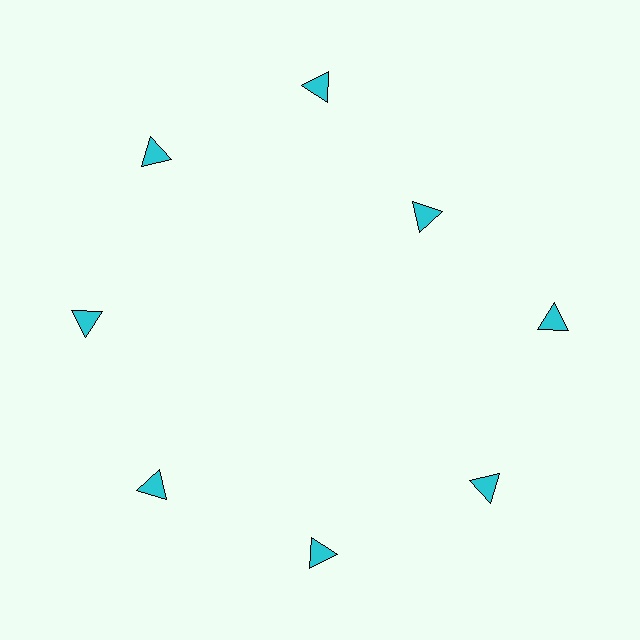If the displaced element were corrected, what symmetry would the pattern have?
It would have 8-fold rotational symmetry — the pattern would map onto itself every 45 degrees.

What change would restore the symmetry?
The symmetry would be restored by moving it outward, back onto the ring so that all 8 triangles sit at equal angles and equal distance from the center.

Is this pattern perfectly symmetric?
No. The 8 cyan triangles are arranged in a ring, but one element near the 2 o'clock position is pulled inward toward the center, breaking the 8-fold rotational symmetry.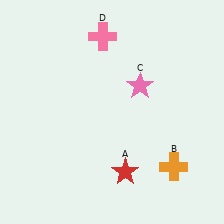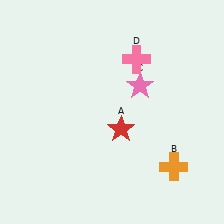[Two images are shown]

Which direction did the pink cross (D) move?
The pink cross (D) moved right.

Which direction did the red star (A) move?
The red star (A) moved up.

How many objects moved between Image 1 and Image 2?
2 objects moved between the two images.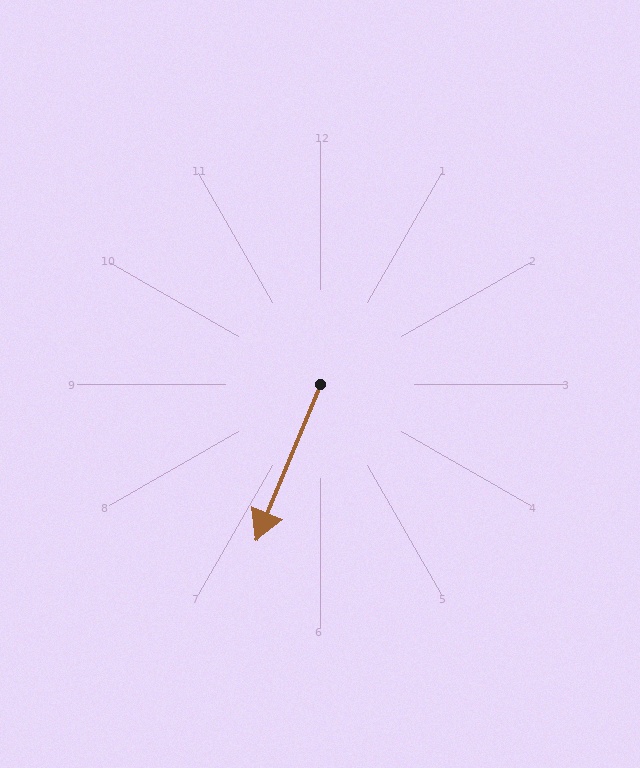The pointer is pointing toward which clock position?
Roughly 7 o'clock.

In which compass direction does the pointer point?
South.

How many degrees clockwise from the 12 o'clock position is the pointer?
Approximately 202 degrees.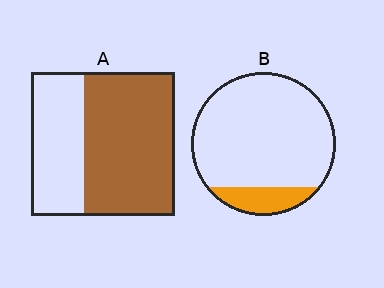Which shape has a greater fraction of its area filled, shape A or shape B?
Shape A.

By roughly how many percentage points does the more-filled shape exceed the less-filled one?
By roughly 50 percentage points (A over B).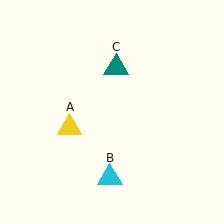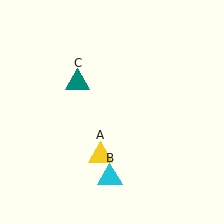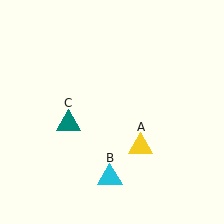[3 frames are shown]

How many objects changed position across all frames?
2 objects changed position: yellow triangle (object A), teal triangle (object C).